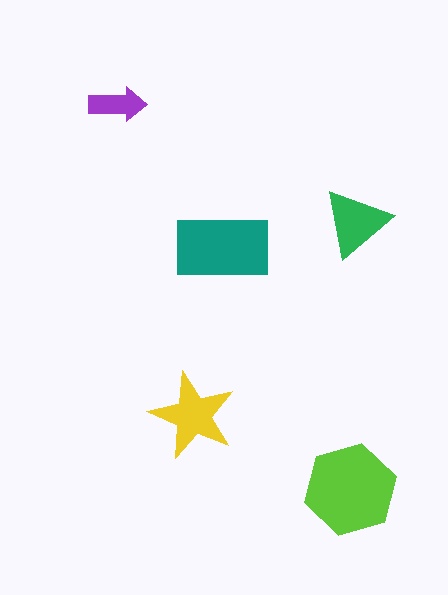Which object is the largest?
The lime hexagon.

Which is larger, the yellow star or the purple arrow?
The yellow star.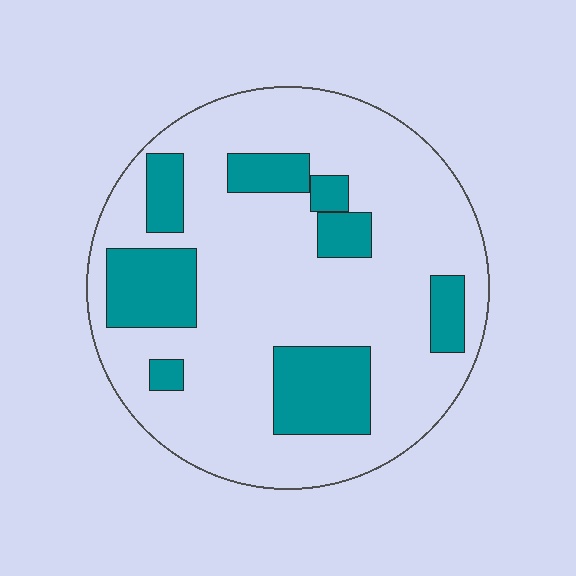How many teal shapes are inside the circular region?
8.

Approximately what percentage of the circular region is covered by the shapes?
Approximately 25%.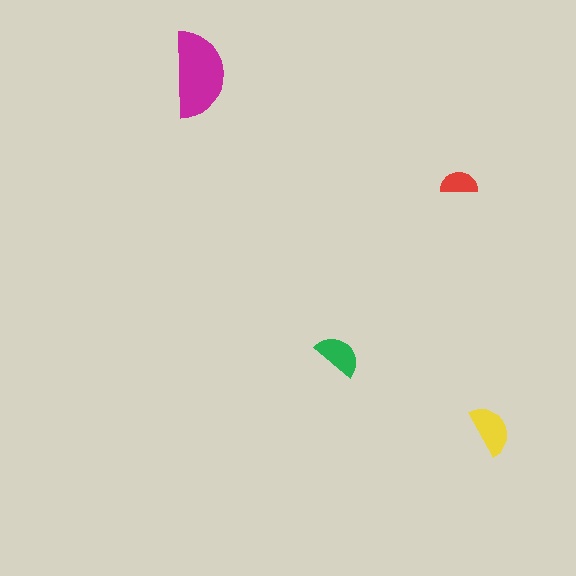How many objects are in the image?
There are 4 objects in the image.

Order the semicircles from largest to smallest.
the magenta one, the yellow one, the green one, the red one.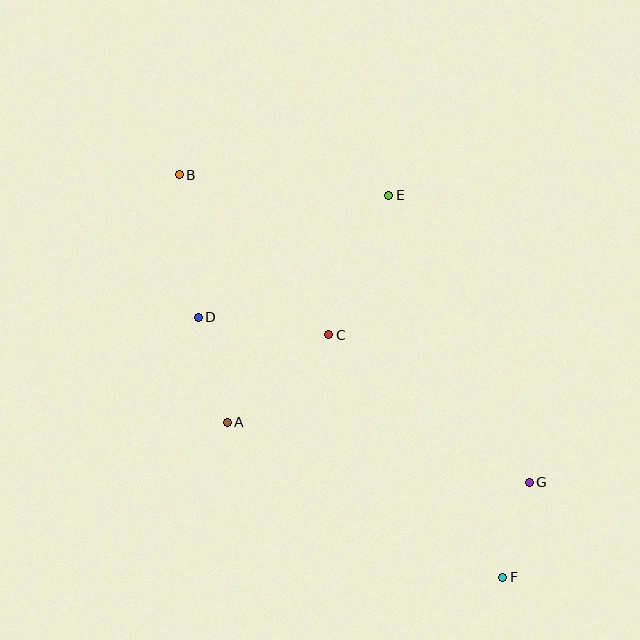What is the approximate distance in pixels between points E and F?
The distance between E and F is approximately 399 pixels.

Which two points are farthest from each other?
Points B and F are farthest from each other.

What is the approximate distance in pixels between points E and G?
The distance between E and G is approximately 320 pixels.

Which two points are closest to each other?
Points F and G are closest to each other.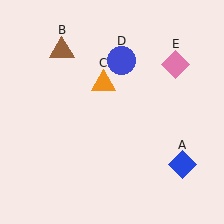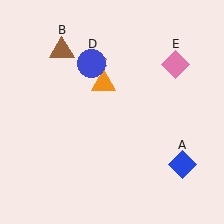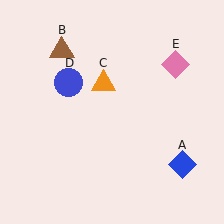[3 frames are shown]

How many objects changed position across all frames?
1 object changed position: blue circle (object D).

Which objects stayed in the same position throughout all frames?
Blue diamond (object A) and brown triangle (object B) and orange triangle (object C) and pink diamond (object E) remained stationary.